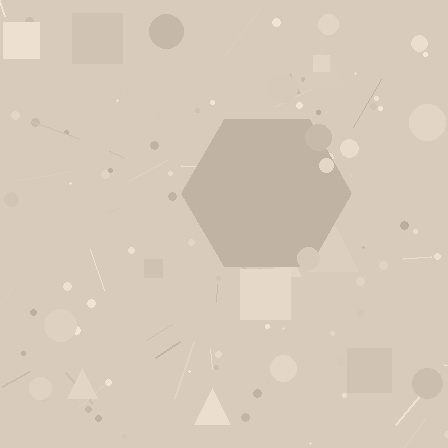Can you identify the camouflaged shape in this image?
The camouflaged shape is a hexagon.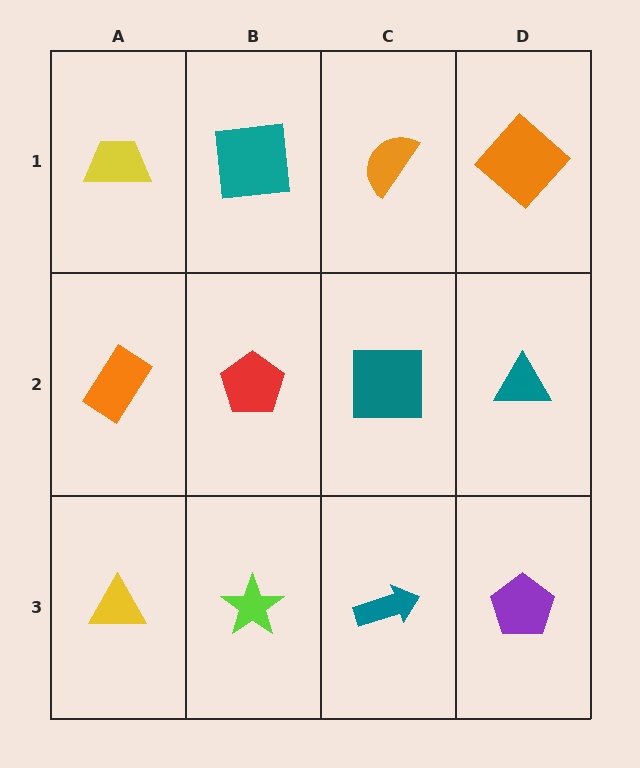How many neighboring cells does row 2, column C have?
4.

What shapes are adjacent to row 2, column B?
A teal square (row 1, column B), a lime star (row 3, column B), an orange rectangle (row 2, column A), a teal square (row 2, column C).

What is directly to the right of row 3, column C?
A purple pentagon.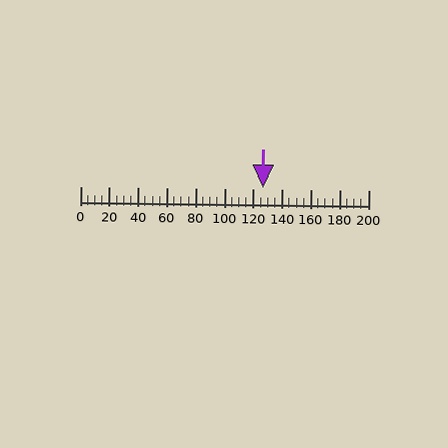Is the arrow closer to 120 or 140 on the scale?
The arrow is closer to 120.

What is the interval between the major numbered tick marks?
The major tick marks are spaced 20 units apart.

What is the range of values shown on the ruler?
The ruler shows values from 0 to 200.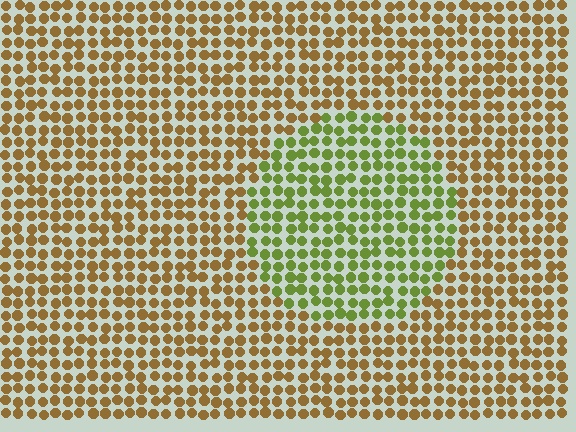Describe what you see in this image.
The image is filled with small brown elements in a uniform arrangement. A circle-shaped region is visible where the elements are tinted to a slightly different hue, forming a subtle color boundary.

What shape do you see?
I see a circle.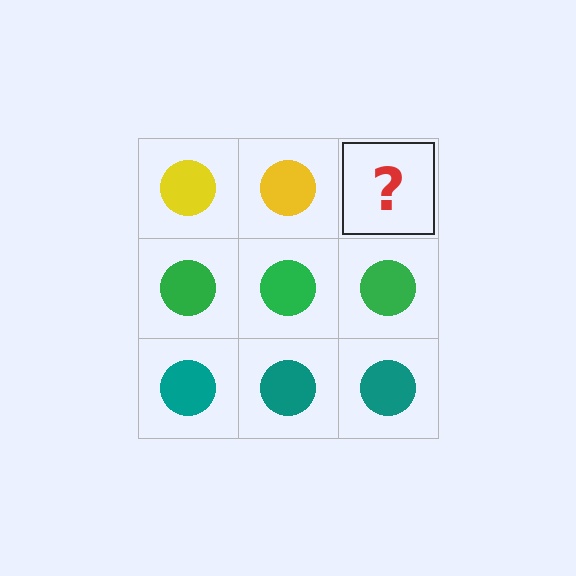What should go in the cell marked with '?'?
The missing cell should contain a yellow circle.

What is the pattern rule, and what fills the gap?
The rule is that each row has a consistent color. The gap should be filled with a yellow circle.